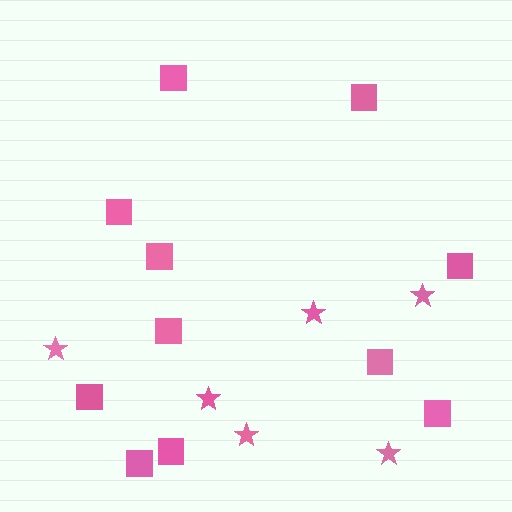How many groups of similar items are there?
There are 2 groups: one group of squares (11) and one group of stars (6).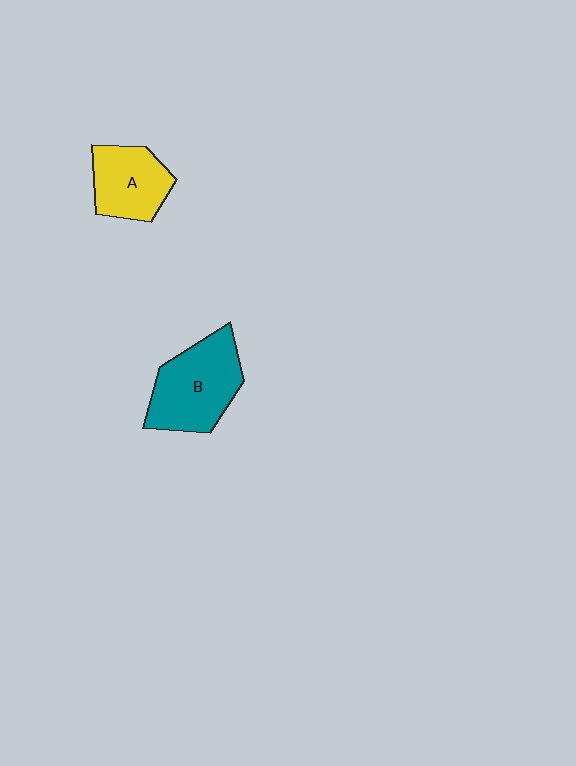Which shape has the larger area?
Shape B (teal).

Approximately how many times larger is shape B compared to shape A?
Approximately 1.4 times.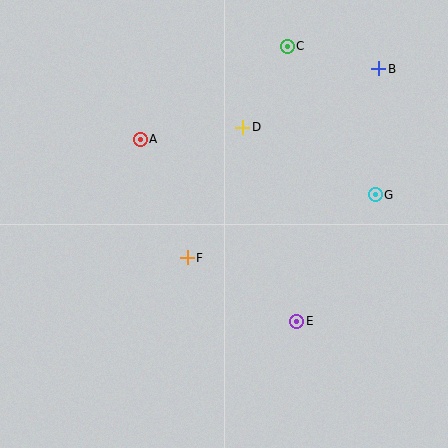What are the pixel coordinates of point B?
Point B is at (379, 69).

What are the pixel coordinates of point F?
Point F is at (187, 258).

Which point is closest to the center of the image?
Point F at (187, 258) is closest to the center.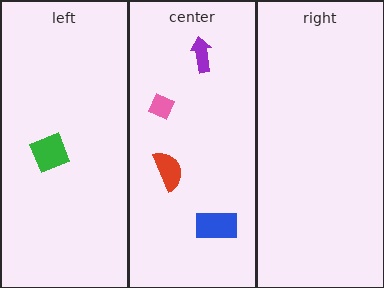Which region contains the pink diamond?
The center region.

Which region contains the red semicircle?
The center region.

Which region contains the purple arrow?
The center region.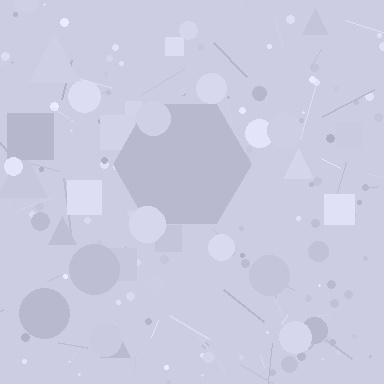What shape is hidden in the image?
A hexagon is hidden in the image.